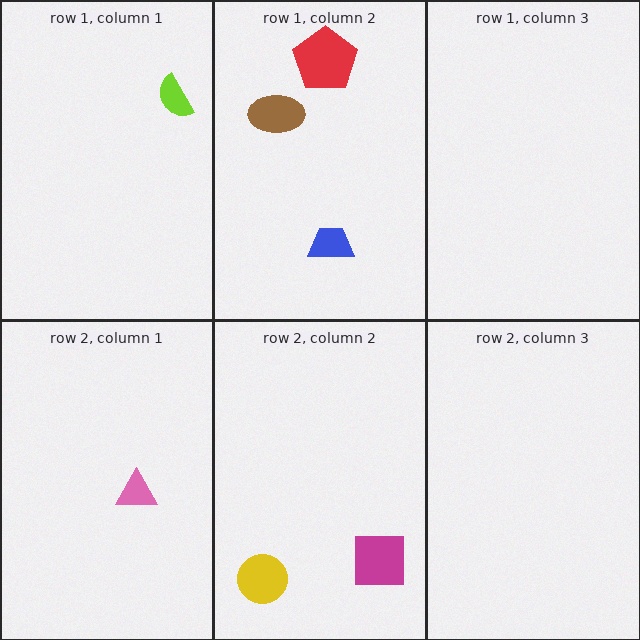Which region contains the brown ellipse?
The row 1, column 2 region.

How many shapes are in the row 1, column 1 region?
1.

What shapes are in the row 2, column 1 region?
The pink triangle.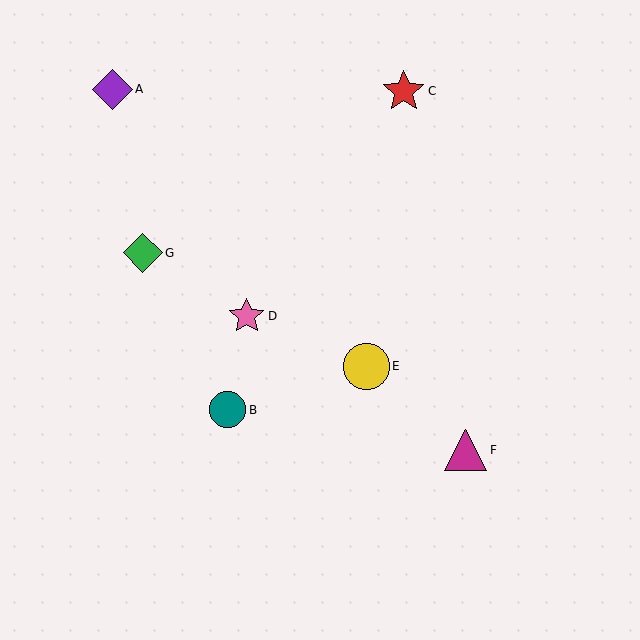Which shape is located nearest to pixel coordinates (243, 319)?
The pink star (labeled D) at (247, 316) is nearest to that location.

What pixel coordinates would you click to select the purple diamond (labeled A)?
Click at (112, 89) to select the purple diamond A.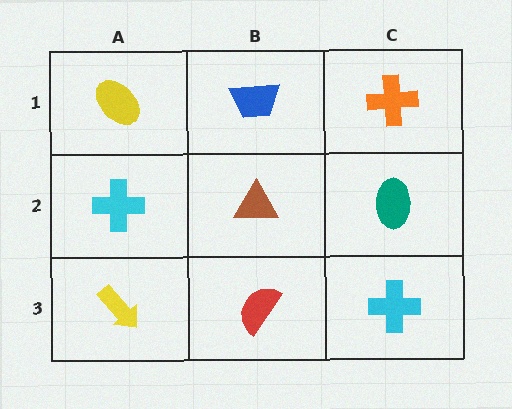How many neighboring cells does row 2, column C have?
3.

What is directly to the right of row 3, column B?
A cyan cross.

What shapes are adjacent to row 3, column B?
A brown triangle (row 2, column B), a yellow arrow (row 3, column A), a cyan cross (row 3, column C).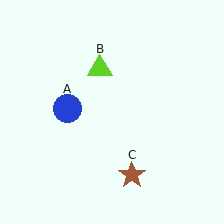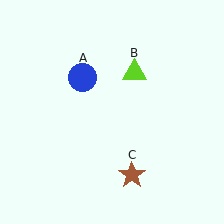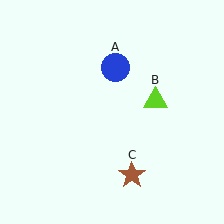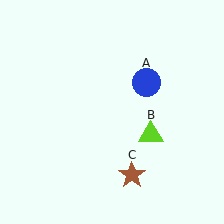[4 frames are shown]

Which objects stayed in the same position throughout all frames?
Brown star (object C) remained stationary.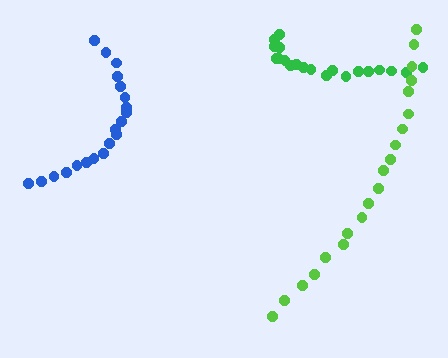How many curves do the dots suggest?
There are 3 distinct paths.